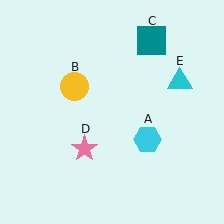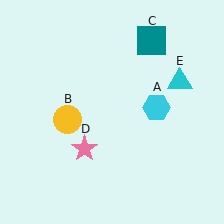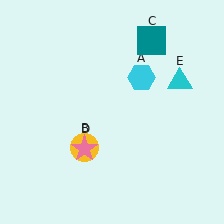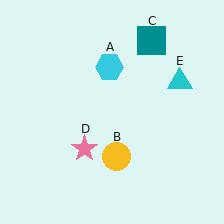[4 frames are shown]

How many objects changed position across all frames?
2 objects changed position: cyan hexagon (object A), yellow circle (object B).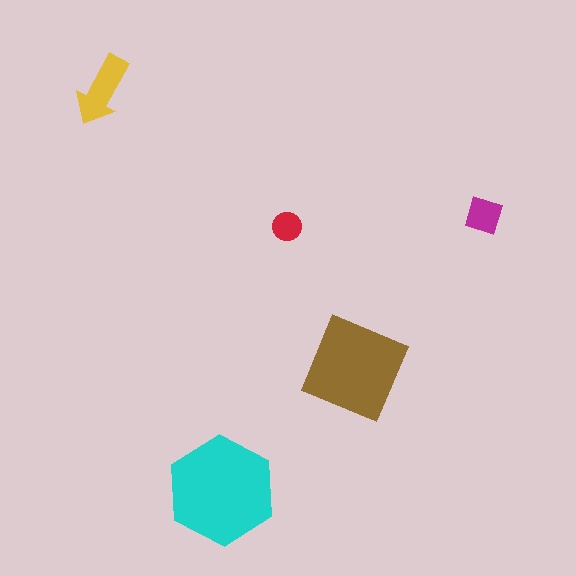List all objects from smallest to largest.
The red circle, the magenta diamond, the yellow arrow, the brown square, the cyan hexagon.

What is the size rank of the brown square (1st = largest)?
2nd.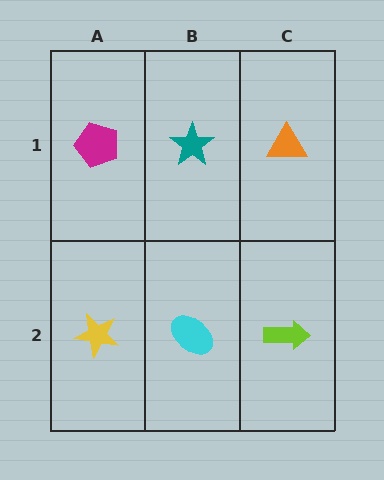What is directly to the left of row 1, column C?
A teal star.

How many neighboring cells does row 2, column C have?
2.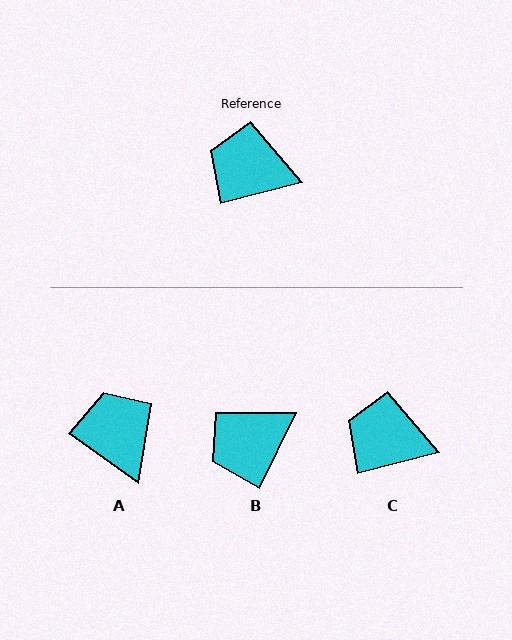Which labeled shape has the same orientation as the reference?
C.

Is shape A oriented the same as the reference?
No, it is off by about 50 degrees.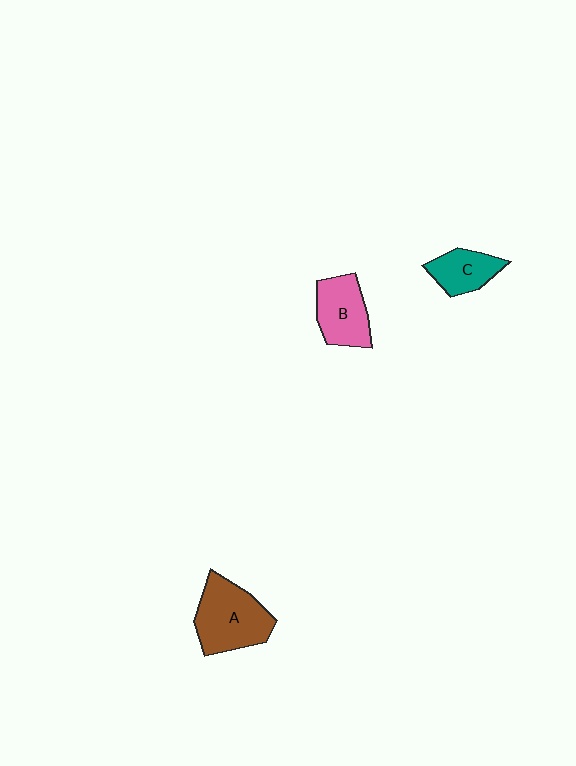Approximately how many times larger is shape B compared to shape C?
Approximately 1.3 times.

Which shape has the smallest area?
Shape C (teal).